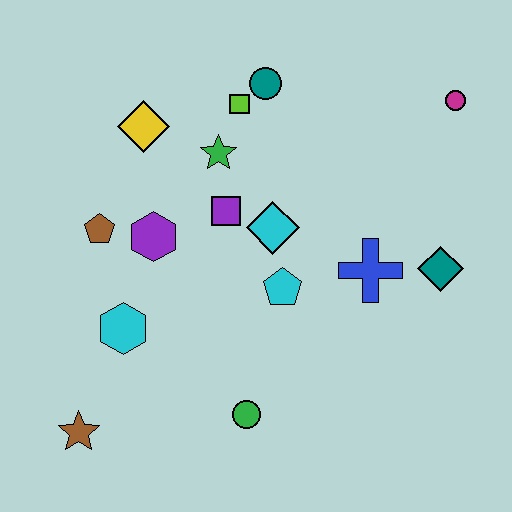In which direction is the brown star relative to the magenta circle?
The brown star is to the left of the magenta circle.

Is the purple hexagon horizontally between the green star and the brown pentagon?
Yes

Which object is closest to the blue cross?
The teal diamond is closest to the blue cross.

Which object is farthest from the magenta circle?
The brown star is farthest from the magenta circle.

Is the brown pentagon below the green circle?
No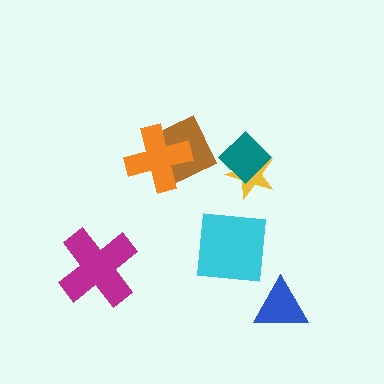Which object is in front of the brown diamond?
The orange cross is in front of the brown diamond.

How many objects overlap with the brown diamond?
1 object overlaps with the brown diamond.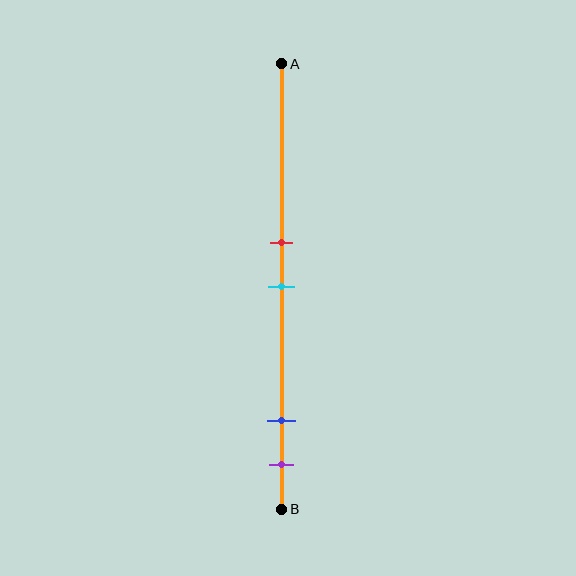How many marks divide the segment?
There are 4 marks dividing the segment.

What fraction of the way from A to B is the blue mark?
The blue mark is approximately 80% (0.8) of the way from A to B.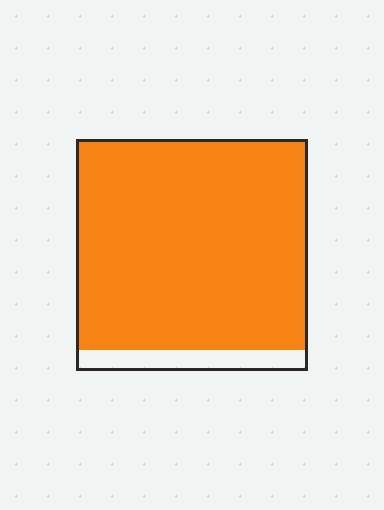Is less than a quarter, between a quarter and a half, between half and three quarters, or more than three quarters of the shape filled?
More than three quarters.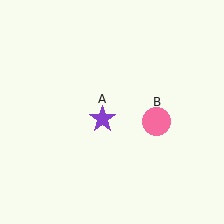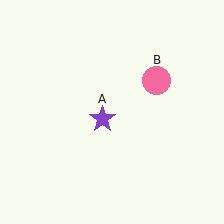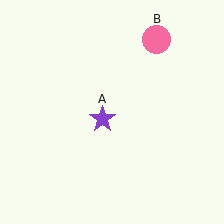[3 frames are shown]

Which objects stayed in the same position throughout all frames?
Purple star (object A) remained stationary.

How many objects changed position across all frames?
1 object changed position: pink circle (object B).